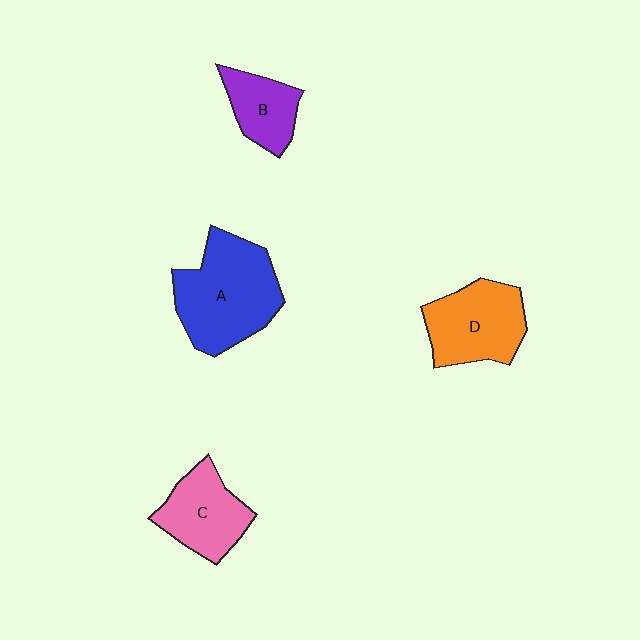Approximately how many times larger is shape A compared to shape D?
Approximately 1.3 times.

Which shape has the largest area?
Shape A (blue).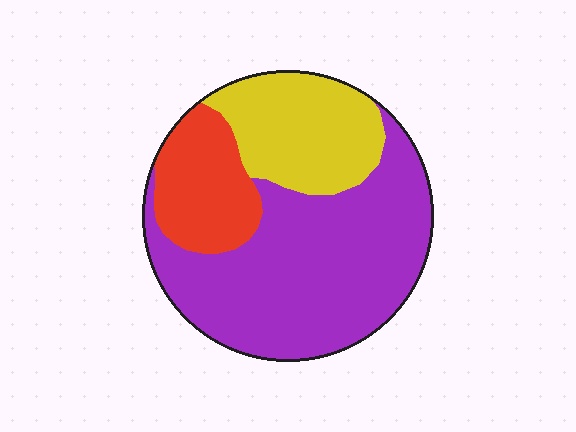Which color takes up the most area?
Purple, at roughly 60%.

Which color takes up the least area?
Red, at roughly 20%.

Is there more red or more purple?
Purple.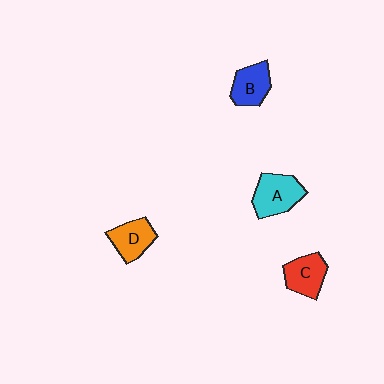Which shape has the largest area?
Shape A (cyan).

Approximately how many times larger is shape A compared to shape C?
Approximately 1.2 times.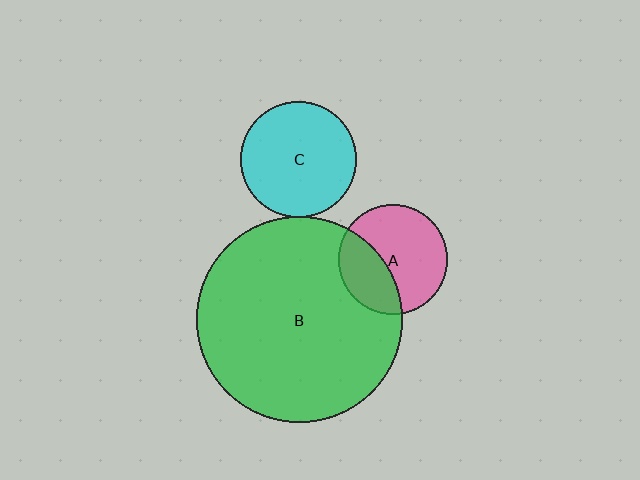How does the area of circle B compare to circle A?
Approximately 3.5 times.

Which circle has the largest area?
Circle B (green).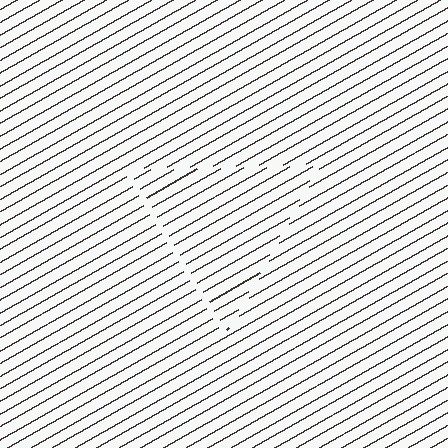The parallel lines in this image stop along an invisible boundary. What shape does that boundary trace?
An illusory triangle. The interior of the shape contains the same grating, shifted by half a period — the contour is defined by the phase discontinuity where line-ends from the inner and outer gratings abut.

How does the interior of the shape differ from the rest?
The interior of the shape contains the same grating, shifted by half a period — the contour is defined by the phase discontinuity where line-ends from the inner and outer gratings abut.